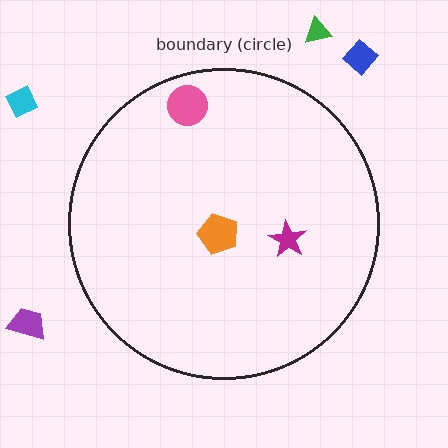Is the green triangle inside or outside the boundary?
Outside.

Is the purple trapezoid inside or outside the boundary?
Outside.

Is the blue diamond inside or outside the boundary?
Outside.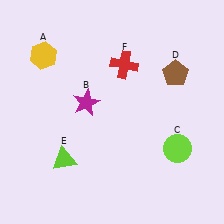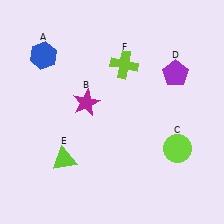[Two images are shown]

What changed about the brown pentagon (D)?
In Image 1, D is brown. In Image 2, it changed to purple.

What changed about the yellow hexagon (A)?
In Image 1, A is yellow. In Image 2, it changed to blue.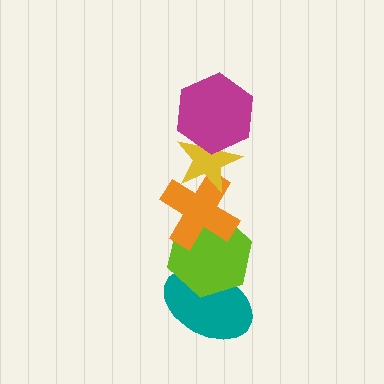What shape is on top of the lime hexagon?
The orange cross is on top of the lime hexagon.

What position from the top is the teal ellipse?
The teal ellipse is 5th from the top.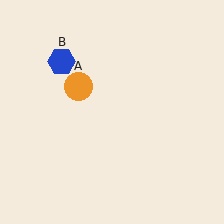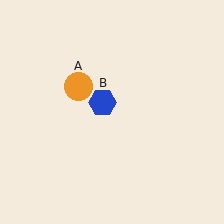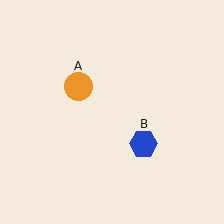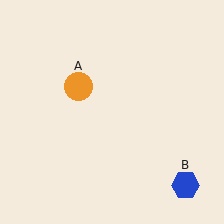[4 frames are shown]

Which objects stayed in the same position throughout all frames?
Orange circle (object A) remained stationary.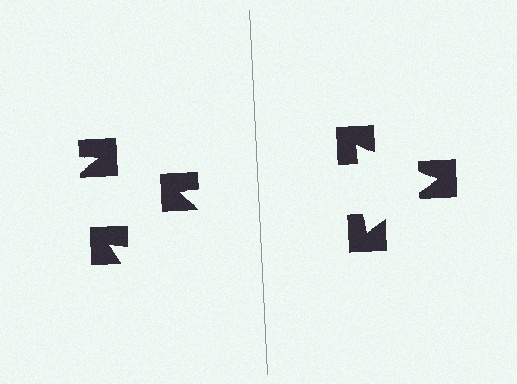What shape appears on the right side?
An illusory triangle.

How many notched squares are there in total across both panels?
6 — 3 on each side.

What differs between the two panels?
The notched squares are positioned identically on both sides; only the wedge orientations differ. On the right they align to a triangle; on the left they are misaligned.